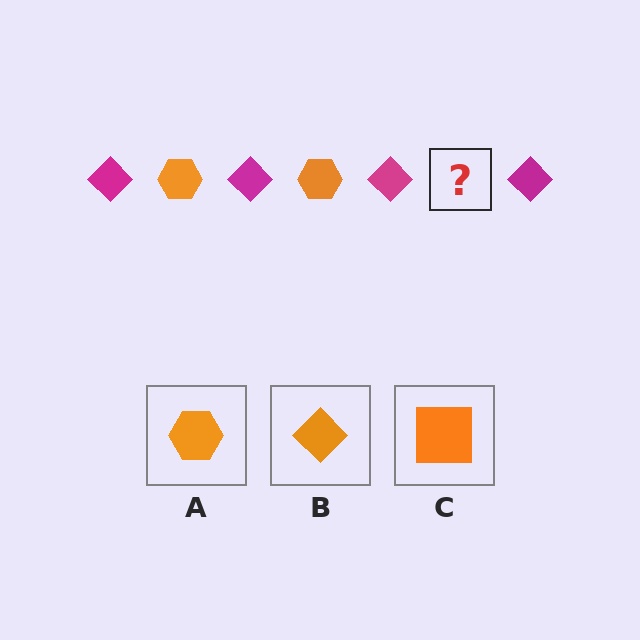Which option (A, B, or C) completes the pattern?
A.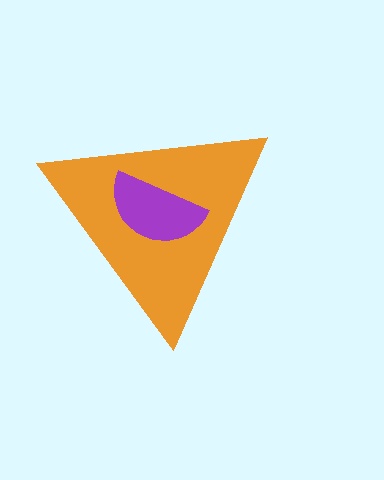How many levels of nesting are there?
2.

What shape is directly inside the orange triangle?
The purple semicircle.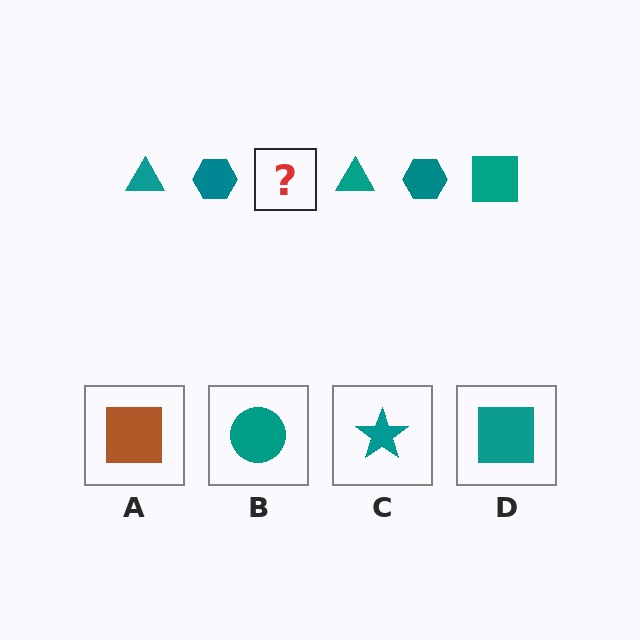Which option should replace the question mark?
Option D.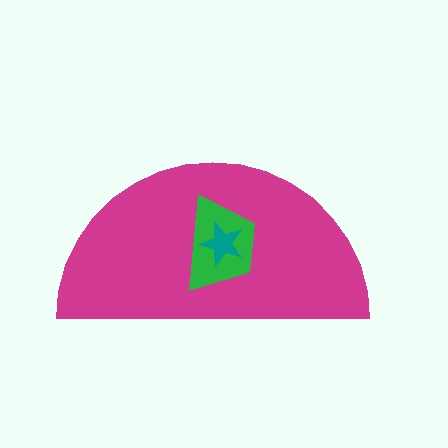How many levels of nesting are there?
3.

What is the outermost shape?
The magenta semicircle.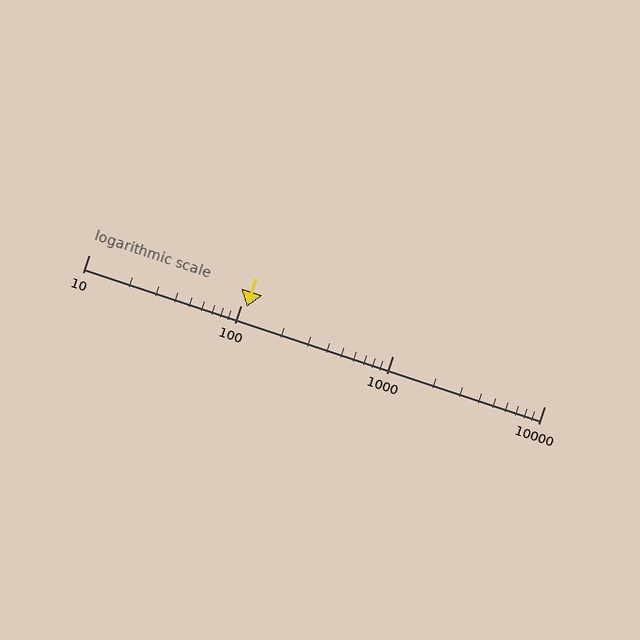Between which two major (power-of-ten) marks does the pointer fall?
The pointer is between 100 and 1000.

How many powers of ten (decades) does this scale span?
The scale spans 3 decades, from 10 to 10000.